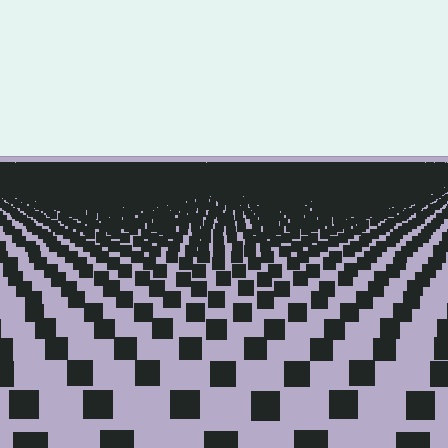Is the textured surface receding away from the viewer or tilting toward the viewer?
The surface is receding away from the viewer. Texture elements get smaller and denser toward the top.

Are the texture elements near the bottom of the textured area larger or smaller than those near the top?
Larger. Near the bottom, elements are closer to the viewer and appear at a bigger on-screen size.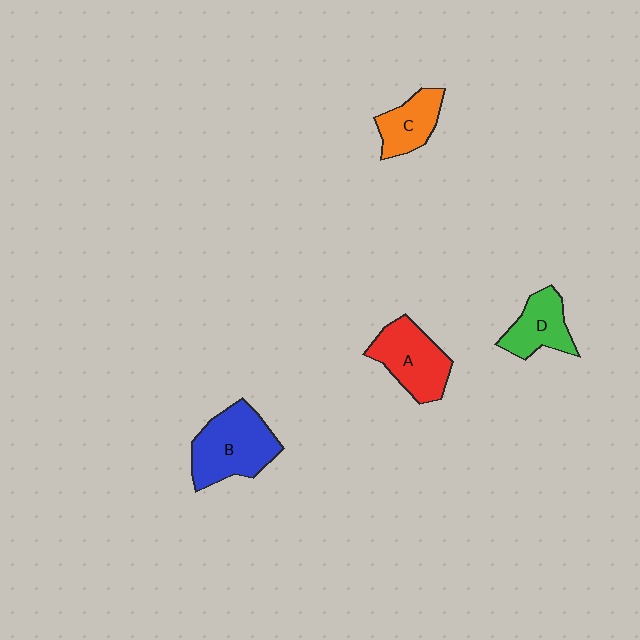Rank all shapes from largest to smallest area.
From largest to smallest: B (blue), A (red), D (green), C (orange).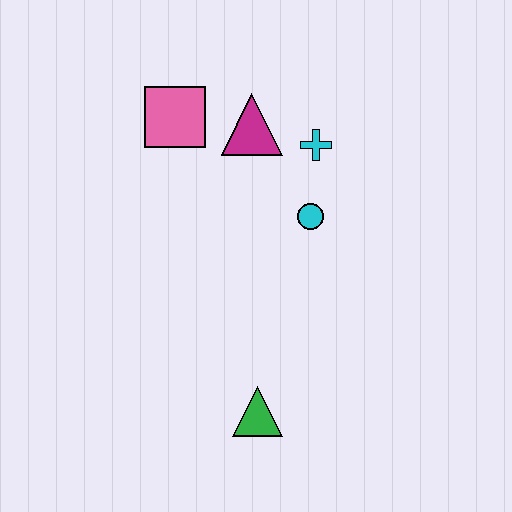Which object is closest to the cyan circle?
The cyan cross is closest to the cyan circle.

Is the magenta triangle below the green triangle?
No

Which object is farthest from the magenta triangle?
The green triangle is farthest from the magenta triangle.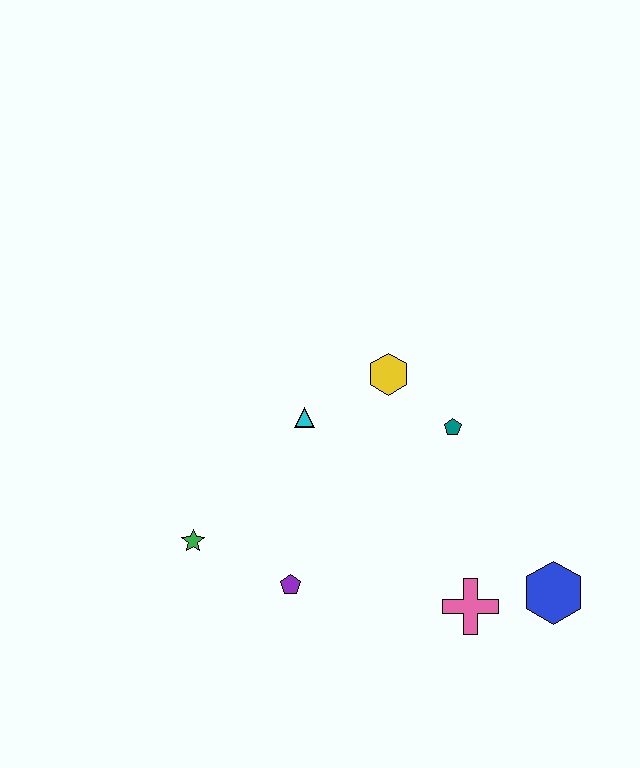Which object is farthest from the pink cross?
The green star is farthest from the pink cross.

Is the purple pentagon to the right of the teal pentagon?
No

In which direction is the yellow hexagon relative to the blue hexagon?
The yellow hexagon is above the blue hexagon.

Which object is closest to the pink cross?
The blue hexagon is closest to the pink cross.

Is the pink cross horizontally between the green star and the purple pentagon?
No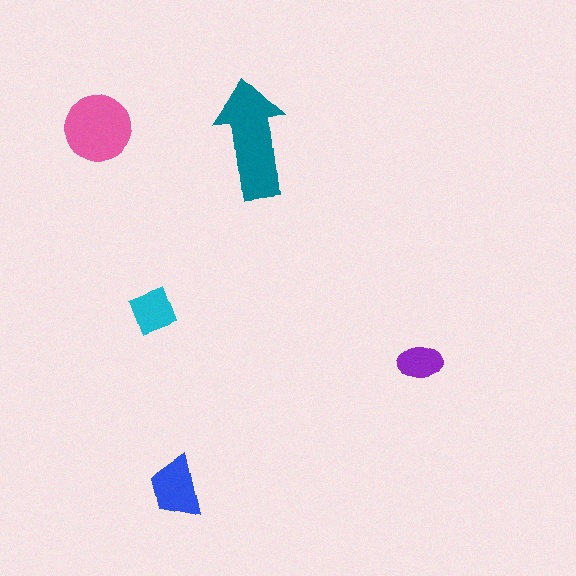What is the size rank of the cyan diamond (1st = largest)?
4th.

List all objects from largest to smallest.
The teal arrow, the pink circle, the blue trapezoid, the cyan diamond, the purple ellipse.